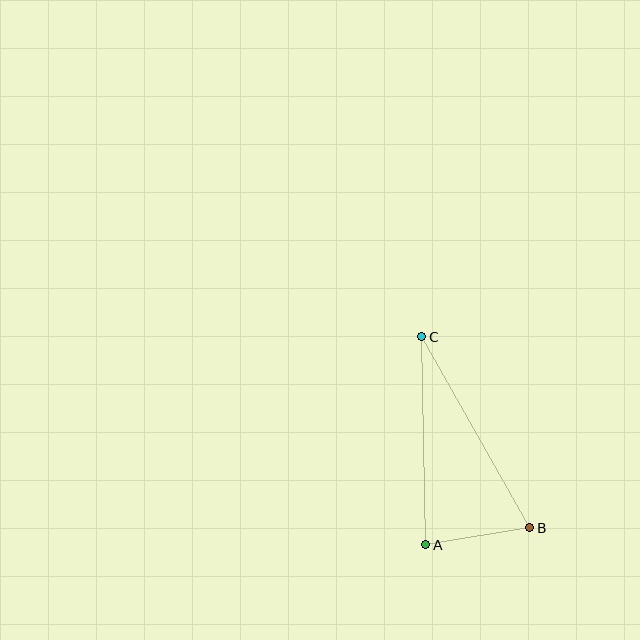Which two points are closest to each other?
Points A and B are closest to each other.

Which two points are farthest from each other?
Points B and C are farthest from each other.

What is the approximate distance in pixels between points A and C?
The distance between A and C is approximately 208 pixels.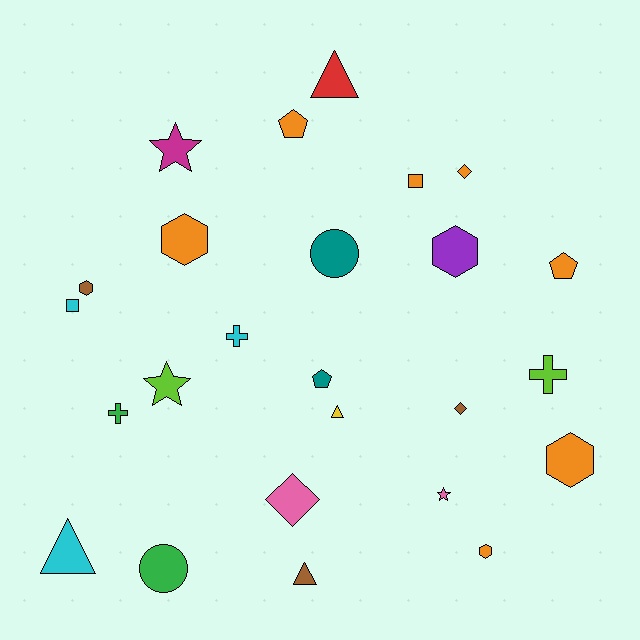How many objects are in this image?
There are 25 objects.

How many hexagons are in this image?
There are 5 hexagons.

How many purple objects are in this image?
There is 1 purple object.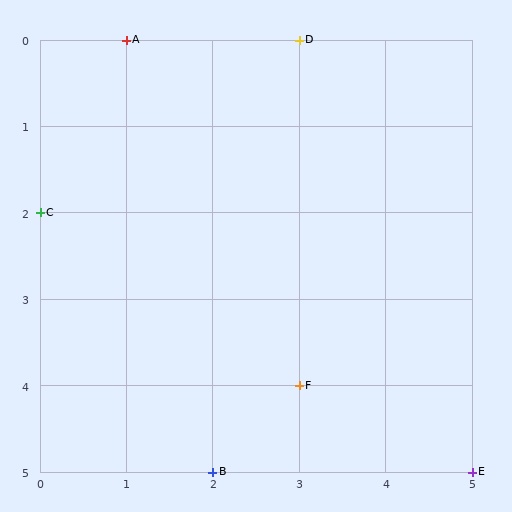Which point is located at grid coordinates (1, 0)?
Point A is at (1, 0).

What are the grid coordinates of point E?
Point E is at grid coordinates (5, 5).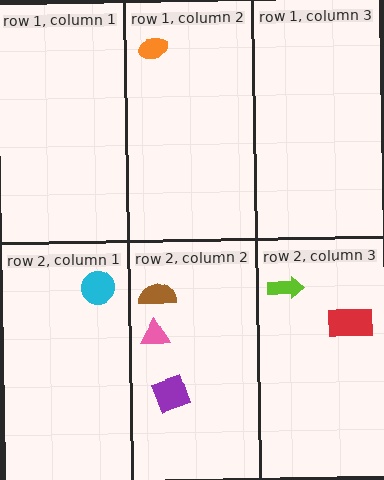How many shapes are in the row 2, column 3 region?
2.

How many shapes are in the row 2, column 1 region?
1.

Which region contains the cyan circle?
The row 2, column 1 region.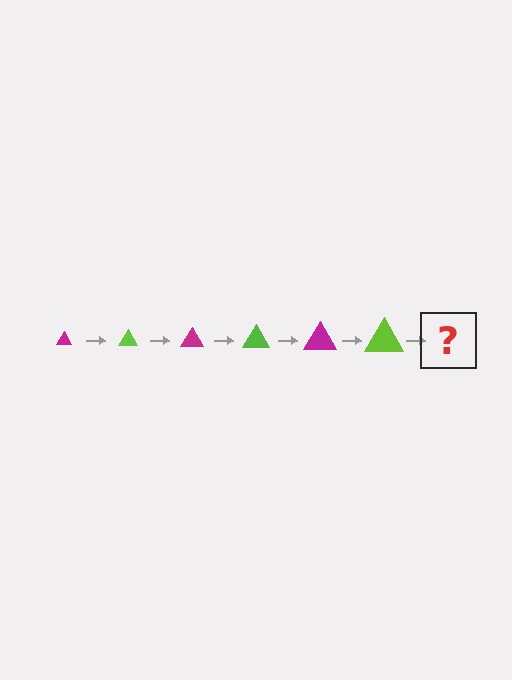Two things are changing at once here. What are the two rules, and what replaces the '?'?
The two rules are that the triangle grows larger each step and the color cycles through magenta and lime. The '?' should be a magenta triangle, larger than the previous one.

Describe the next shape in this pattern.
It should be a magenta triangle, larger than the previous one.